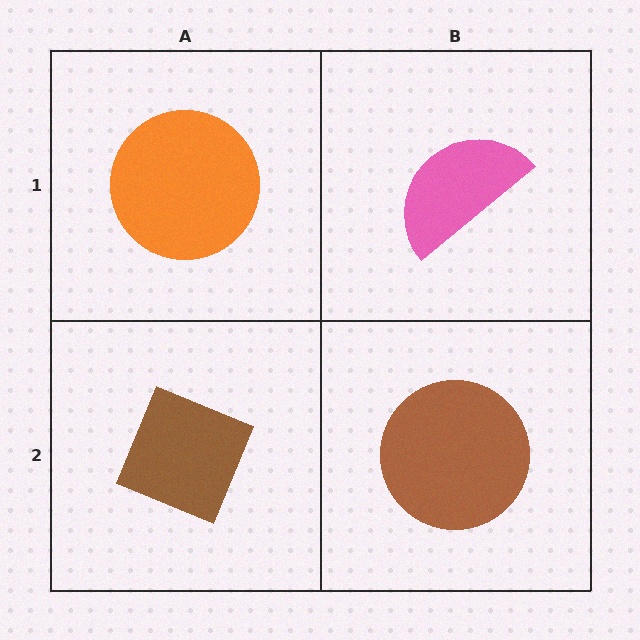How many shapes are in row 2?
2 shapes.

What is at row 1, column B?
A pink semicircle.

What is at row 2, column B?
A brown circle.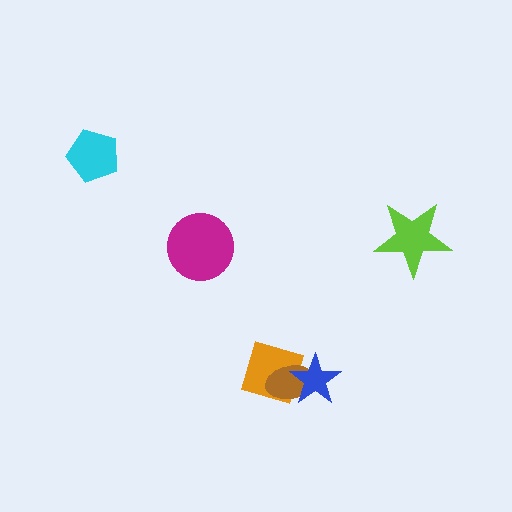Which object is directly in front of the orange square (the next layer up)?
The brown ellipse is directly in front of the orange square.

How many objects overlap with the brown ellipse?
2 objects overlap with the brown ellipse.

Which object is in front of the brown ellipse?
The blue star is in front of the brown ellipse.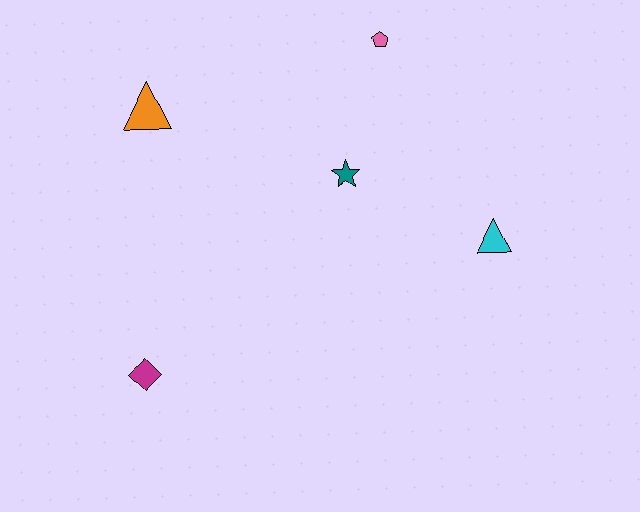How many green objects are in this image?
There are no green objects.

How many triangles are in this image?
There are 2 triangles.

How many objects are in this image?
There are 5 objects.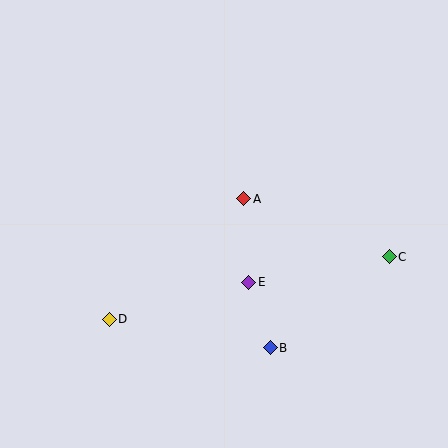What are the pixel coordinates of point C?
Point C is at (389, 257).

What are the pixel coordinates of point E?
Point E is at (249, 282).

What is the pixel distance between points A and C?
The distance between A and C is 157 pixels.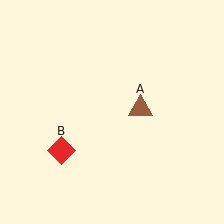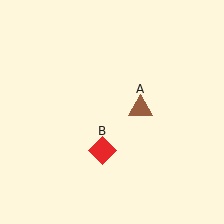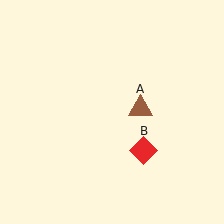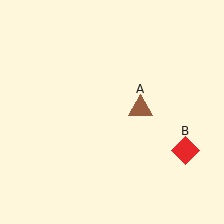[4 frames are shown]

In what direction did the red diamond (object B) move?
The red diamond (object B) moved right.